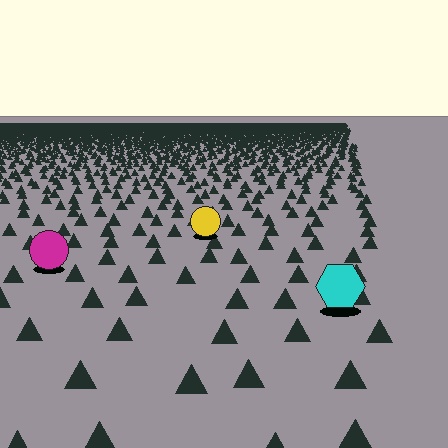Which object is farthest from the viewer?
The yellow circle is farthest from the viewer. It appears smaller and the ground texture around it is denser.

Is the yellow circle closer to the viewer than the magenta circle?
No. The magenta circle is closer — you can tell from the texture gradient: the ground texture is coarser near it.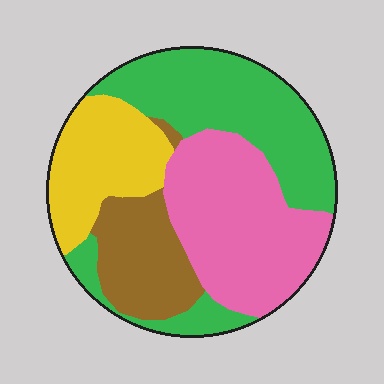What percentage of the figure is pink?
Pink covers 31% of the figure.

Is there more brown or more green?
Green.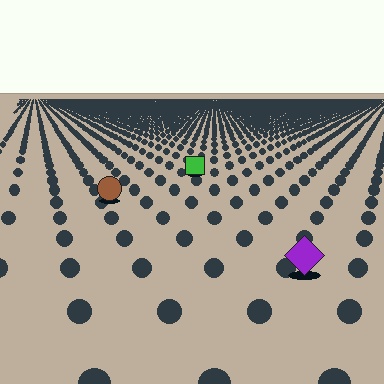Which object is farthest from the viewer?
The green square is farthest from the viewer. It appears smaller and the ground texture around it is denser.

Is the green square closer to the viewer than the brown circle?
No. The brown circle is closer — you can tell from the texture gradient: the ground texture is coarser near it.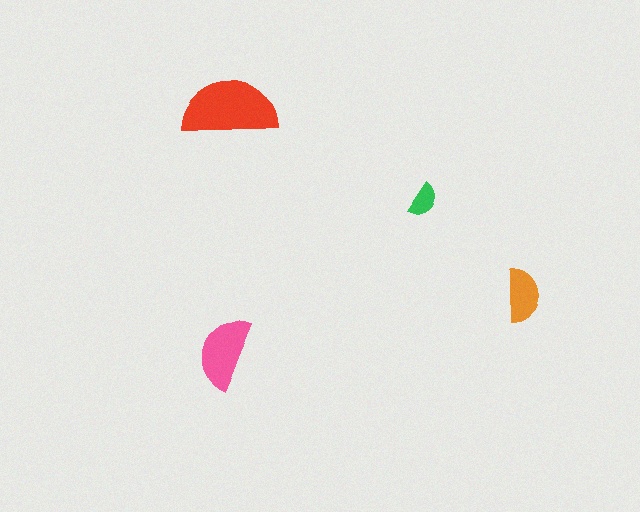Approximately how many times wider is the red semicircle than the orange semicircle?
About 2 times wider.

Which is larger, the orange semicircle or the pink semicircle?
The pink one.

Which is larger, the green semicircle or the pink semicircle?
The pink one.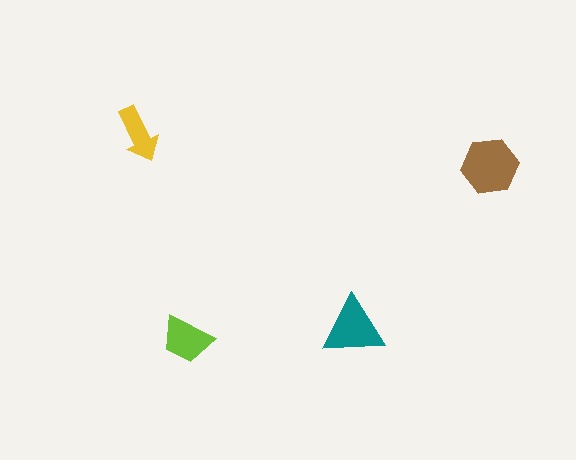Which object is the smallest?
The yellow arrow.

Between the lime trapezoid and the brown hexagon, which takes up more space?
The brown hexagon.